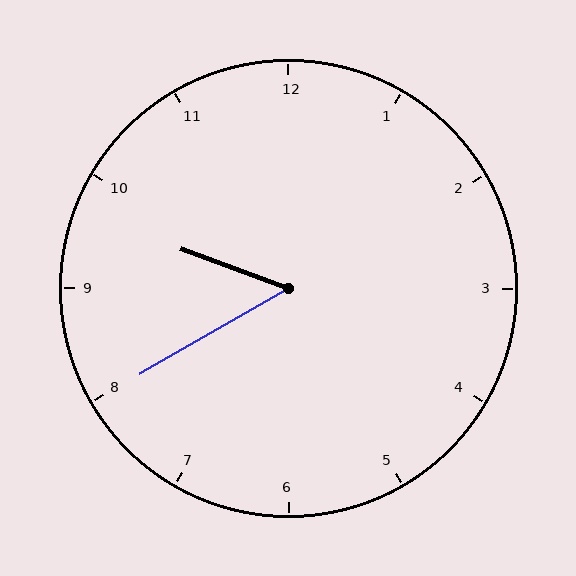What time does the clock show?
9:40.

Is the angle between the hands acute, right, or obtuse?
It is acute.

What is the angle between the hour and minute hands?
Approximately 50 degrees.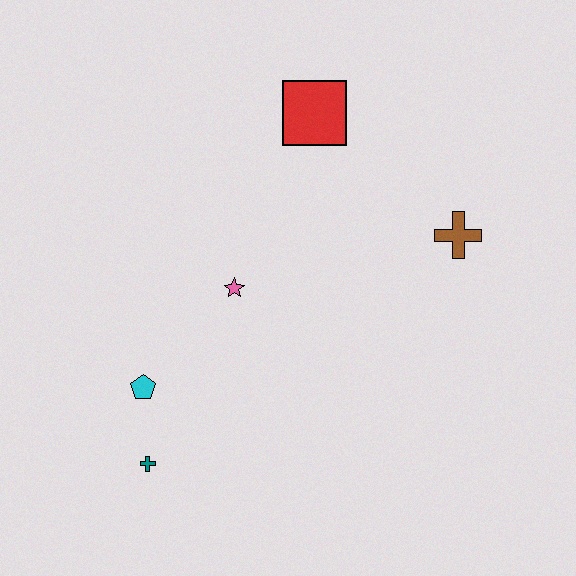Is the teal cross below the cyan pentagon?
Yes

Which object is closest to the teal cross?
The cyan pentagon is closest to the teal cross.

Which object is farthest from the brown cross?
The teal cross is farthest from the brown cross.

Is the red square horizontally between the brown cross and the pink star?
Yes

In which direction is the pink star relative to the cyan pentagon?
The pink star is above the cyan pentagon.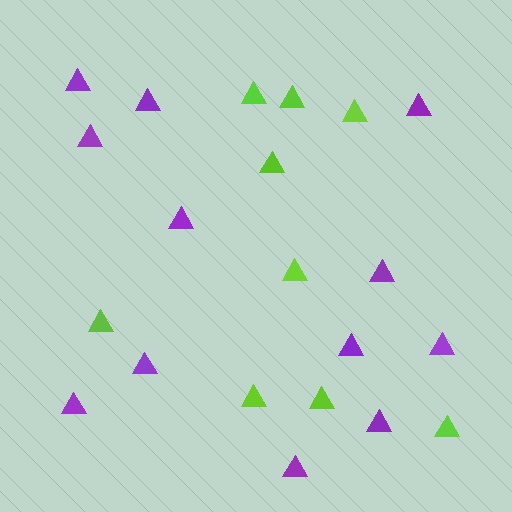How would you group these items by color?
There are 2 groups: one group of purple triangles (12) and one group of lime triangles (9).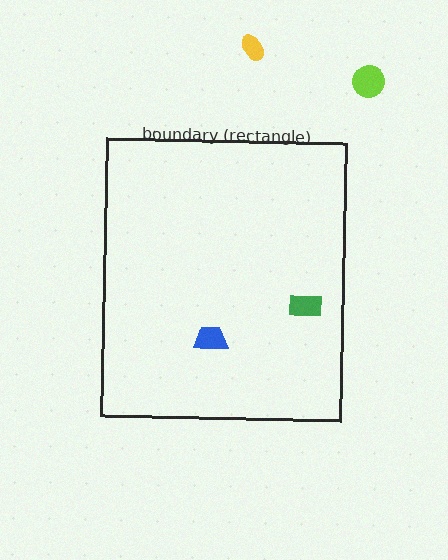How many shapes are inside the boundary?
2 inside, 2 outside.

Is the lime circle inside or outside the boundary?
Outside.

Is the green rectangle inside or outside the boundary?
Inside.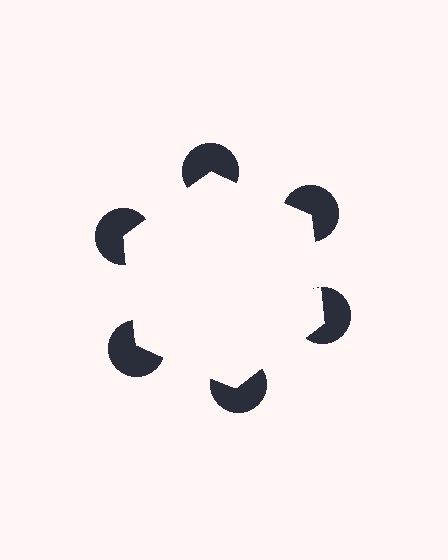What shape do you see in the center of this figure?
An illusory hexagon — its edges are inferred from the aligned wedge cuts in the pac-man discs, not physically drawn.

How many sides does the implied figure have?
6 sides.